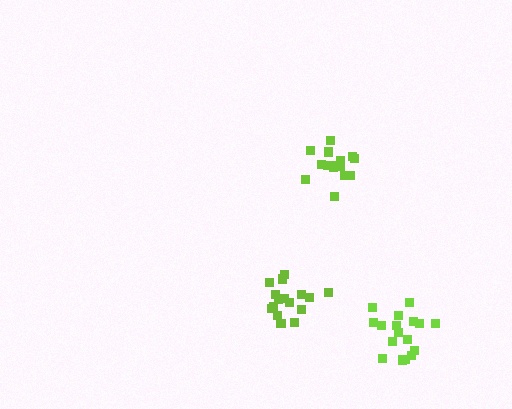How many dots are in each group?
Group 1: 16 dots, Group 2: 18 dots, Group 3: 16 dots (50 total).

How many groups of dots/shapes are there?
There are 3 groups.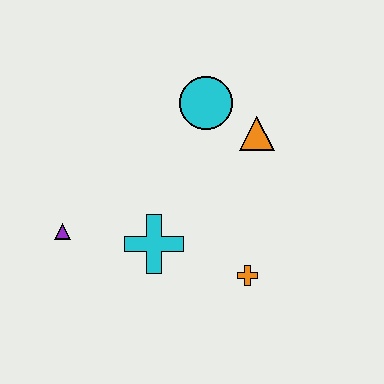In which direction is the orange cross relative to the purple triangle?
The orange cross is to the right of the purple triangle.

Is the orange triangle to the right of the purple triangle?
Yes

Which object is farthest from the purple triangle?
The orange triangle is farthest from the purple triangle.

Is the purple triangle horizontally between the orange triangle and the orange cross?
No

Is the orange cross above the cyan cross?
No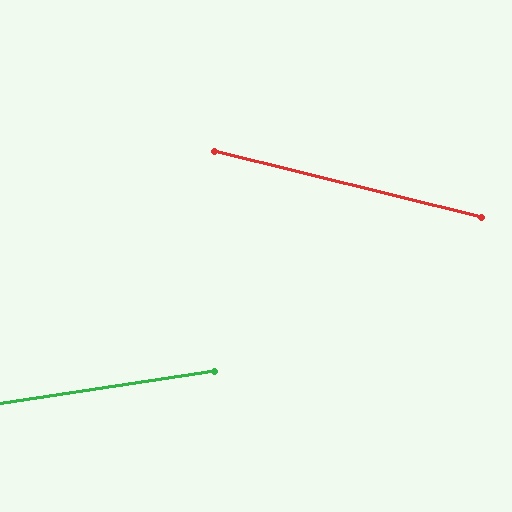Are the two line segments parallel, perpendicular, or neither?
Neither parallel nor perpendicular — they differ by about 23°.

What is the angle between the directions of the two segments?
Approximately 23 degrees.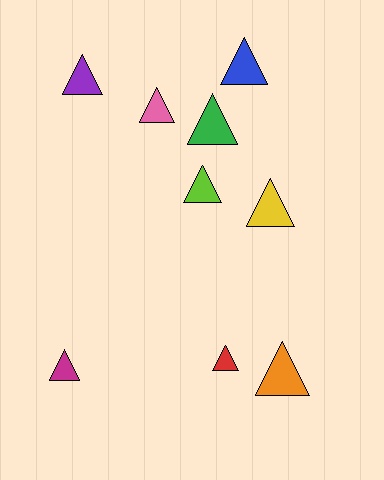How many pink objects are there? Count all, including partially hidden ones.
There is 1 pink object.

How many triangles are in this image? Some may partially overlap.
There are 9 triangles.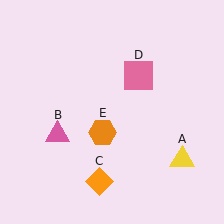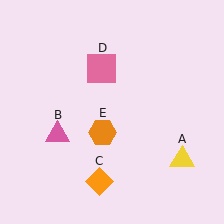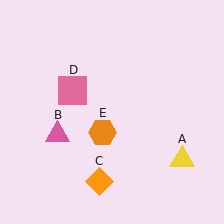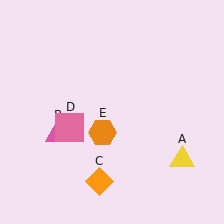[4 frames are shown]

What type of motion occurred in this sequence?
The pink square (object D) rotated counterclockwise around the center of the scene.